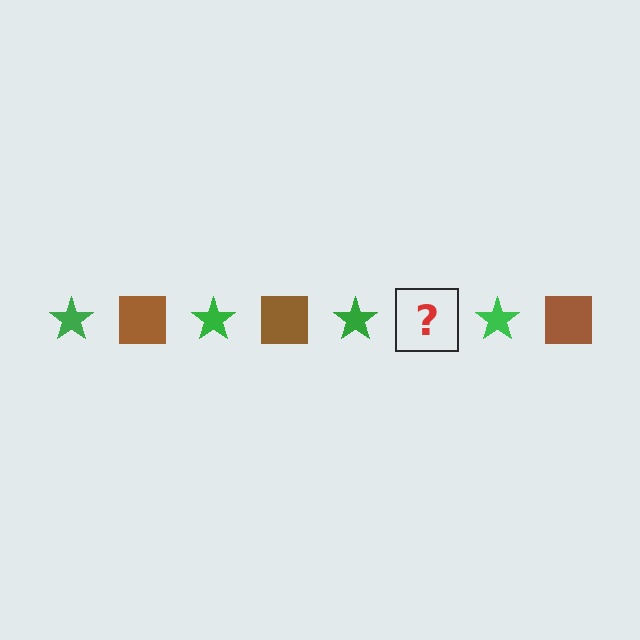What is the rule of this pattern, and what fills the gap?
The rule is that the pattern alternates between green star and brown square. The gap should be filled with a brown square.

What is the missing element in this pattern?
The missing element is a brown square.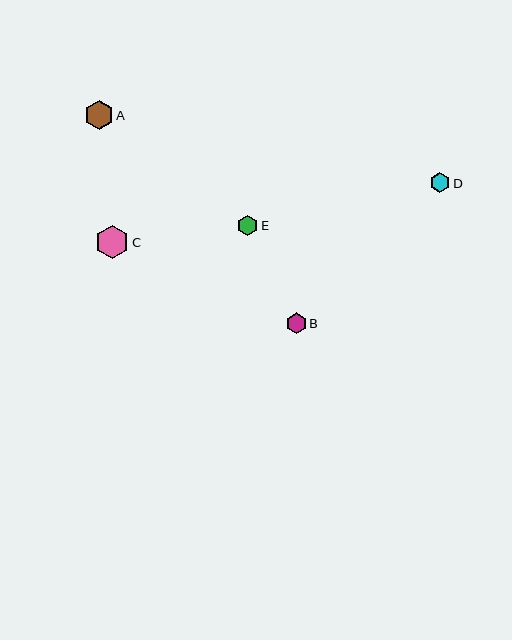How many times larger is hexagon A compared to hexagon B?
Hexagon A is approximately 1.4 times the size of hexagon B.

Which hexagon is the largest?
Hexagon C is the largest with a size of approximately 34 pixels.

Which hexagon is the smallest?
Hexagon D is the smallest with a size of approximately 20 pixels.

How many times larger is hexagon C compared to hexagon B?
Hexagon C is approximately 1.6 times the size of hexagon B.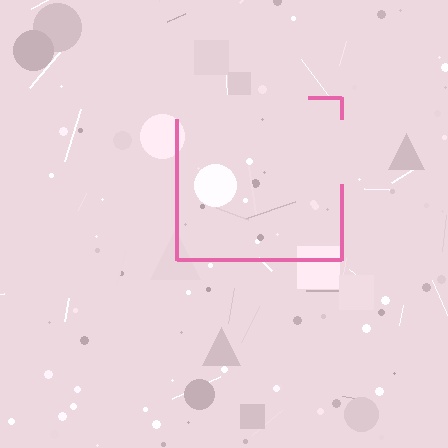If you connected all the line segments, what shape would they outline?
They would outline a square.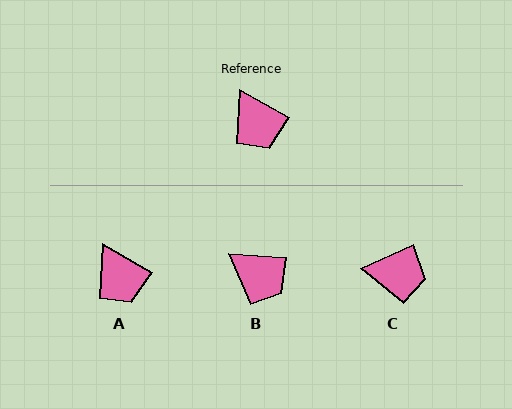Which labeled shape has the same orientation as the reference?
A.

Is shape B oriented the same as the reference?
No, it is off by about 26 degrees.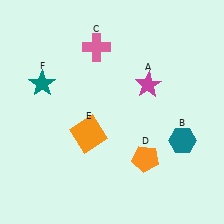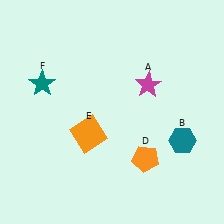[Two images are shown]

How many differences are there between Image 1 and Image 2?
There is 1 difference between the two images.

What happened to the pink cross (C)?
The pink cross (C) was removed in Image 2. It was in the top-left area of Image 1.